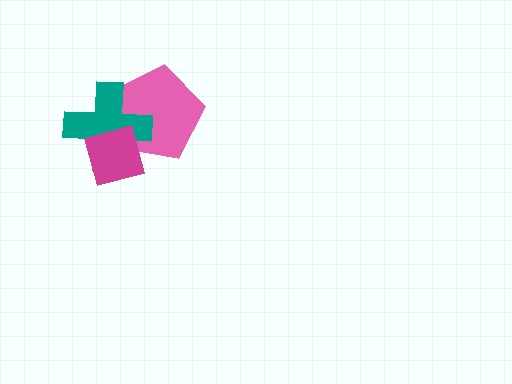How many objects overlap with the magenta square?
2 objects overlap with the magenta square.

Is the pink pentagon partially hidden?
Yes, it is partially covered by another shape.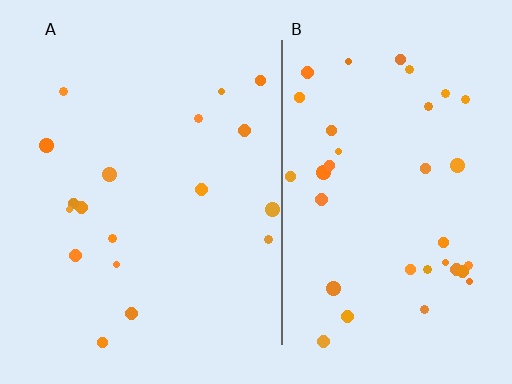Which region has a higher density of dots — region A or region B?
B (the right).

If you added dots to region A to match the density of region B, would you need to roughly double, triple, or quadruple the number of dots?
Approximately double.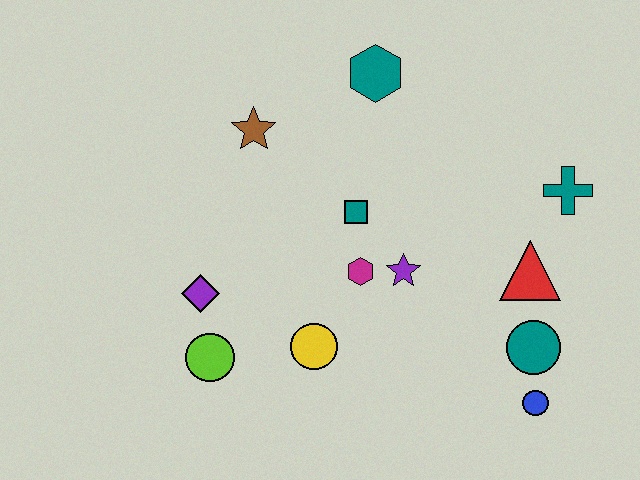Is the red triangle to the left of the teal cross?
Yes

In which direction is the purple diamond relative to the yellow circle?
The purple diamond is to the left of the yellow circle.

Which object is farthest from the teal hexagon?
The blue circle is farthest from the teal hexagon.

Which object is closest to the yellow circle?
The magenta hexagon is closest to the yellow circle.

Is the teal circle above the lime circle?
Yes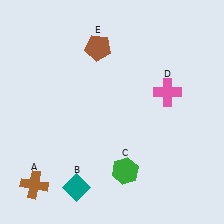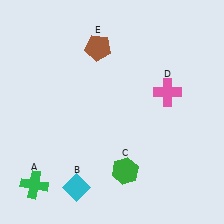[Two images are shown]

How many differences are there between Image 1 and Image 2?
There are 2 differences between the two images.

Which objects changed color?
A changed from brown to green. B changed from teal to cyan.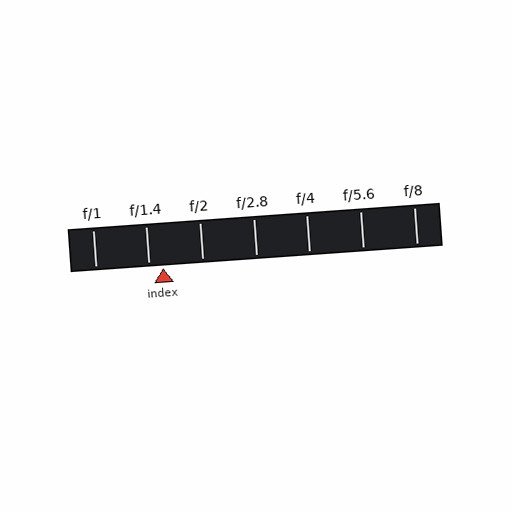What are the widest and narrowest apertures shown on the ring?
The widest aperture shown is f/1 and the narrowest is f/8.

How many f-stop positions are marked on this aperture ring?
There are 7 f-stop positions marked.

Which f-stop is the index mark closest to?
The index mark is closest to f/1.4.